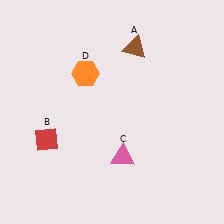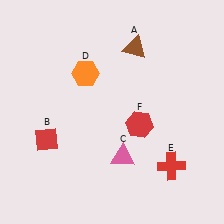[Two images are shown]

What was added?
A red cross (E), a red hexagon (F) were added in Image 2.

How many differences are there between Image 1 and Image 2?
There are 2 differences between the two images.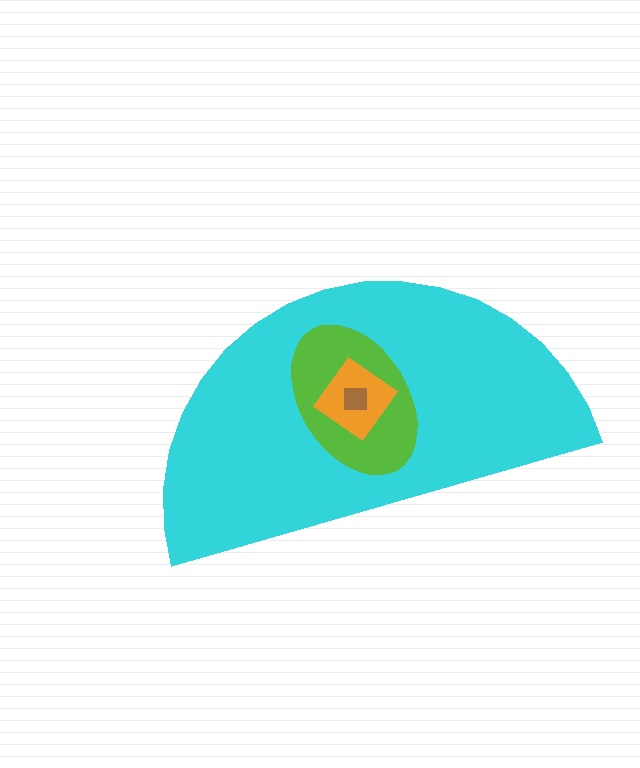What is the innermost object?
The brown square.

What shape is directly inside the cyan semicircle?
The lime ellipse.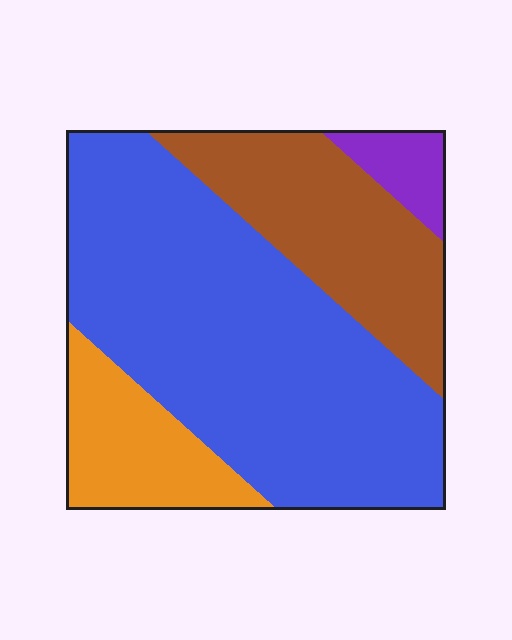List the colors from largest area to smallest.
From largest to smallest: blue, brown, orange, purple.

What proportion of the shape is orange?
Orange covers 14% of the shape.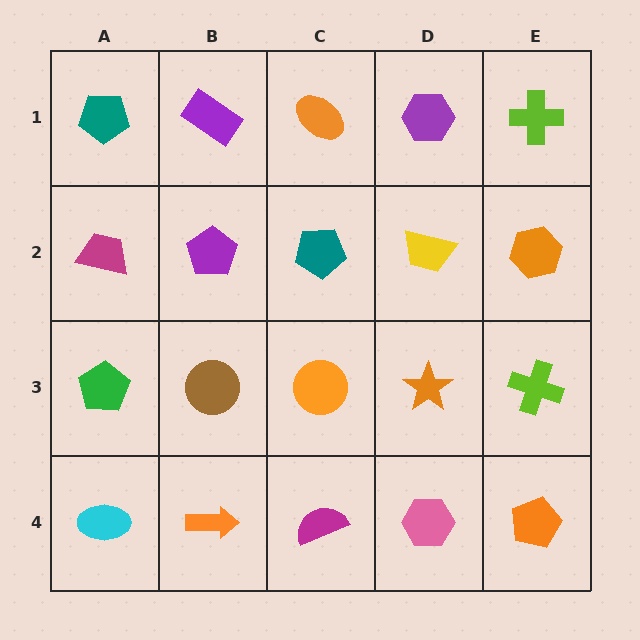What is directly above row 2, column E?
A lime cross.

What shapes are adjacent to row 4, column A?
A green pentagon (row 3, column A), an orange arrow (row 4, column B).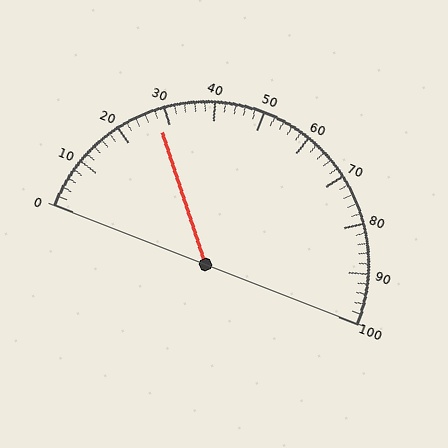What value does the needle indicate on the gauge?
The needle indicates approximately 28.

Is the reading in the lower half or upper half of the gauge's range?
The reading is in the lower half of the range (0 to 100).